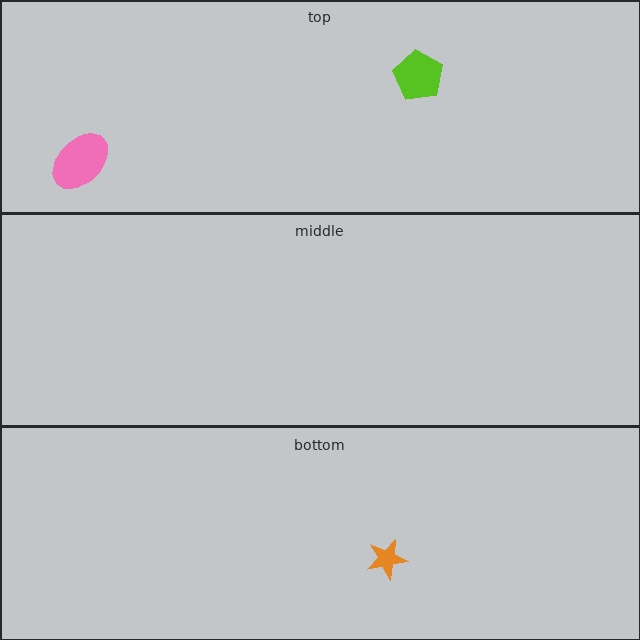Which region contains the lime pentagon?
The top region.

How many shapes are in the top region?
2.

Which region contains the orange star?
The bottom region.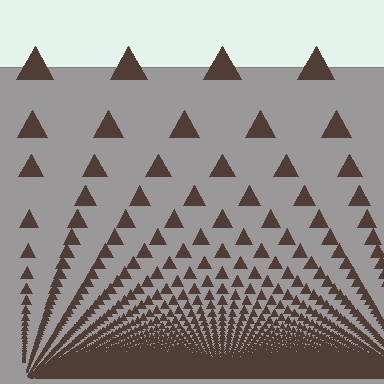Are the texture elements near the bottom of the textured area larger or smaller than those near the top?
Smaller. The gradient is inverted — elements near the bottom are smaller and denser.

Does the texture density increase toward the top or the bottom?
Density increases toward the bottom.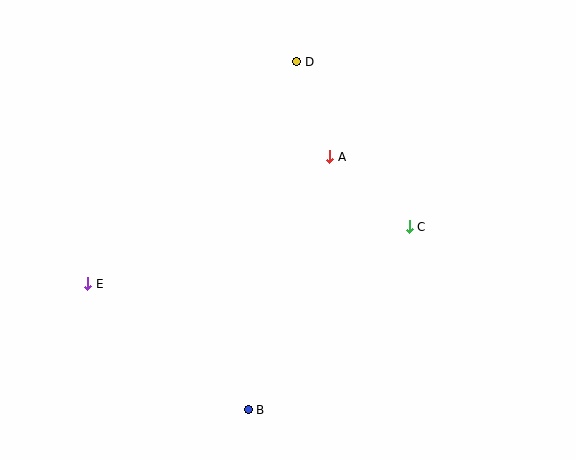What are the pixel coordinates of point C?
Point C is at (409, 227).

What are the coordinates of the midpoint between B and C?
The midpoint between B and C is at (329, 318).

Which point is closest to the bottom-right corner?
Point C is closest to the bottom-right corner.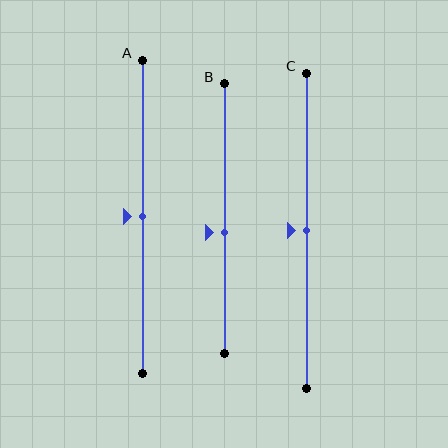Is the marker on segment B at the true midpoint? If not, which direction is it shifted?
No, the marker on segment B is shifted downward by about 5% of the segment length.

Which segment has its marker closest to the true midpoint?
Segment A has its marker closest to the true midpoint.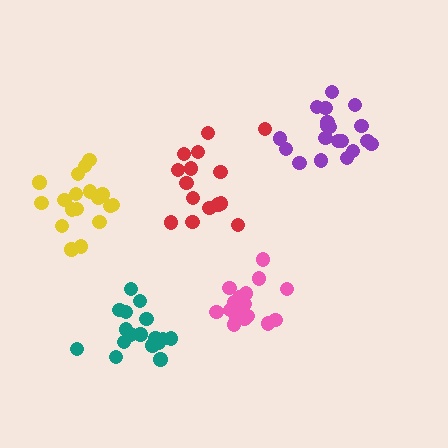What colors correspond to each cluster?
The clusters are colored: purple, pink, teal, red, yellow.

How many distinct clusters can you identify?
There are 5 distinct clusters.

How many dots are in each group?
Group 1: 19 dots, Group 2: 20 dots, Group 3: 17 dots, Group 4: 15 dots, Group 5: 18 dots (89 total).